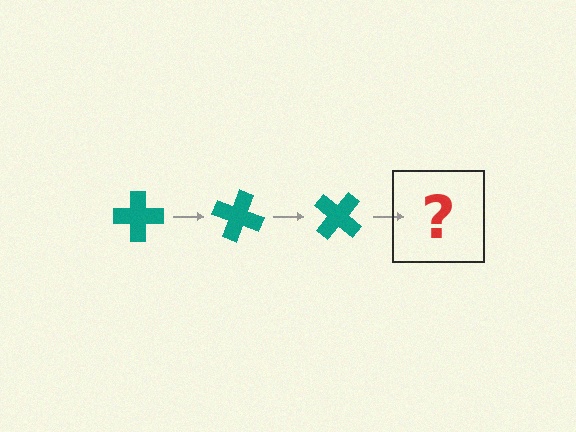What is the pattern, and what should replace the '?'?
The pattern is that the cross rotates 20 degrees each step. The '?' should be a teal cross rotated 60 degrees.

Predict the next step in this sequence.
The next step is a teal cross rotated 60 degrees.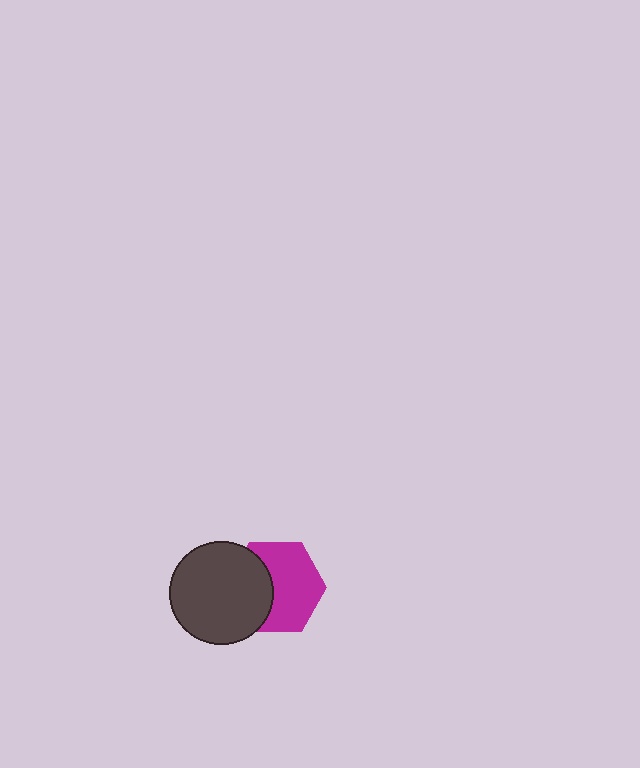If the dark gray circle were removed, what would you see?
You would see the complete magenta hexagon.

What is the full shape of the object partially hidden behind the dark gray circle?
The partially hidden object is a magenta hexagon.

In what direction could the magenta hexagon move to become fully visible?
The magenta hexagon could move right. That would shift it out from behind the dark gray circle entirely.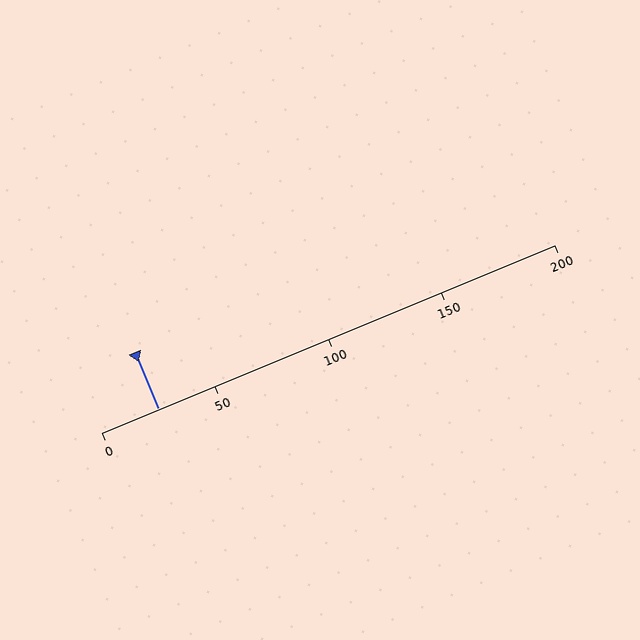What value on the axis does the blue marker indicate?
The marker indicates approximately 25.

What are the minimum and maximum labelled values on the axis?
The axis runs from 0 to 200.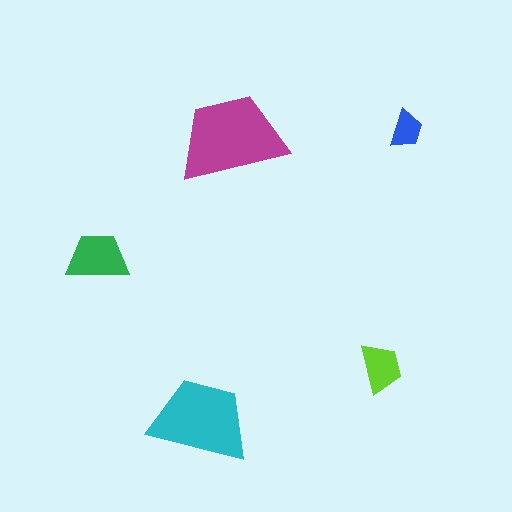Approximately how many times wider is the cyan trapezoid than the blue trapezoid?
About 2.5 times wider.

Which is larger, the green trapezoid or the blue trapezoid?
The green one.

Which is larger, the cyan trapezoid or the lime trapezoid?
The cyan one.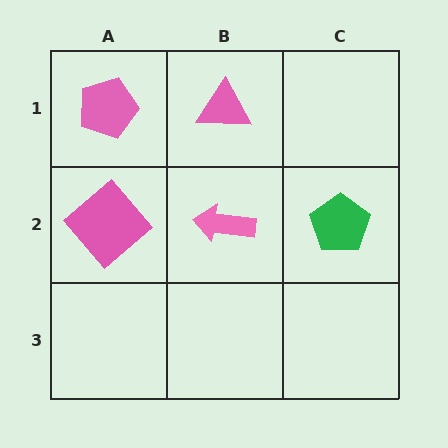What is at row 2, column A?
A pink diamond.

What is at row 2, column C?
A green pentagon.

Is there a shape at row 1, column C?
No, that cell is empty.